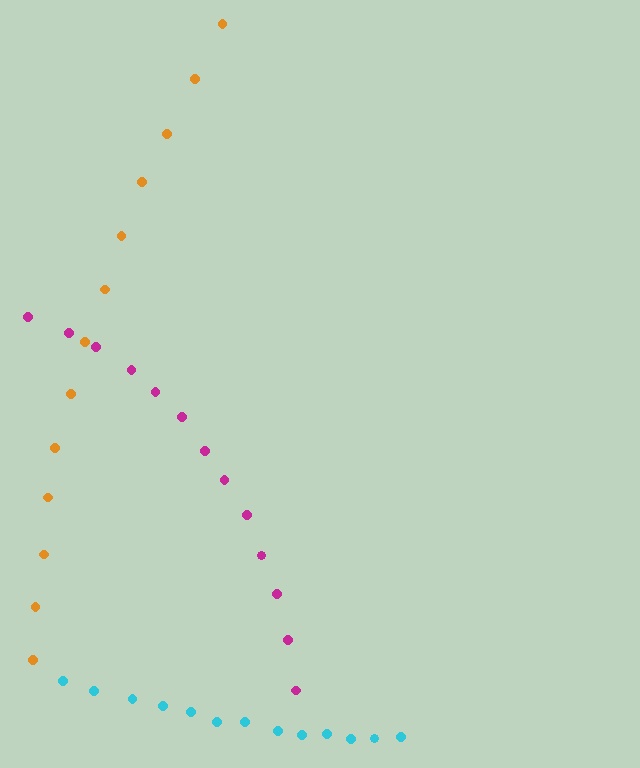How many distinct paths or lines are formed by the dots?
There are 3 distinct paths.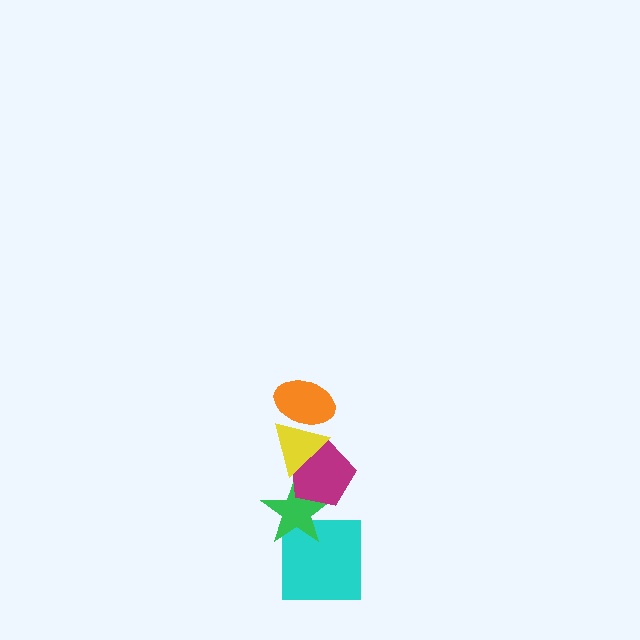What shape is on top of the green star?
The magenta pentagon is on top of the green star.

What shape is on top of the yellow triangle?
The orange ellipse is on top of the yellow triangle.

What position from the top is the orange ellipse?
The orange ellipse is 1st from the top.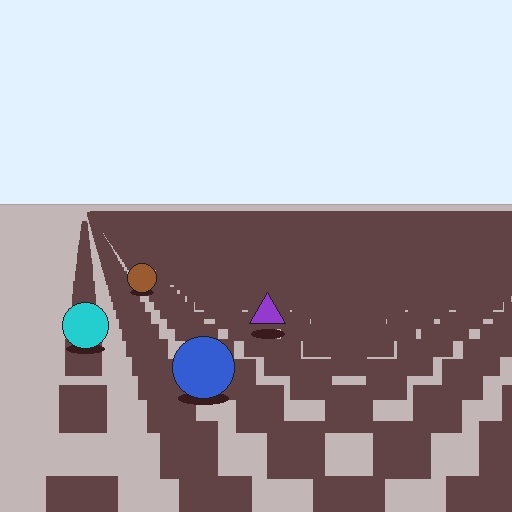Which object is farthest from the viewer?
The brown circle is farthest from the viewer. It appears smaller and the ground texture around it is denser.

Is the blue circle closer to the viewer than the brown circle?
Yes. The blue circle is closer — you can tell from the texture gradient: the ground texture is coarser near it.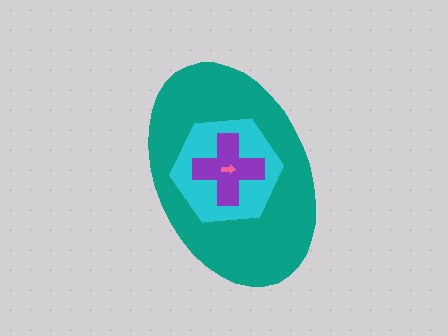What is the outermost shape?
The teal ellipse.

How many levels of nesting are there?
4.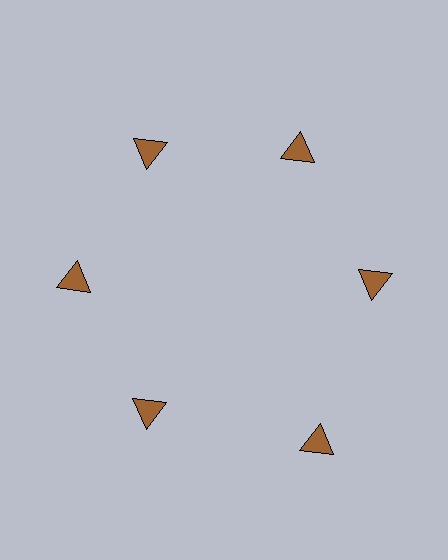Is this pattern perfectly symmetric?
No. The 6 brown triangles are arranged in a ring, but one element near the 5 o'clock position is pushed outward from the center, breaking the 6-fold rotational symmetry.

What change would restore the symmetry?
The symmetry would be restored by moving it inward, back onto the ring so that all 6 triangles sit at equal angles and equal distance from the center.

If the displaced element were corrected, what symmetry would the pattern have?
It would have 6-fold rotational symmetry — the pattern would map onto itself every 60 degrees.